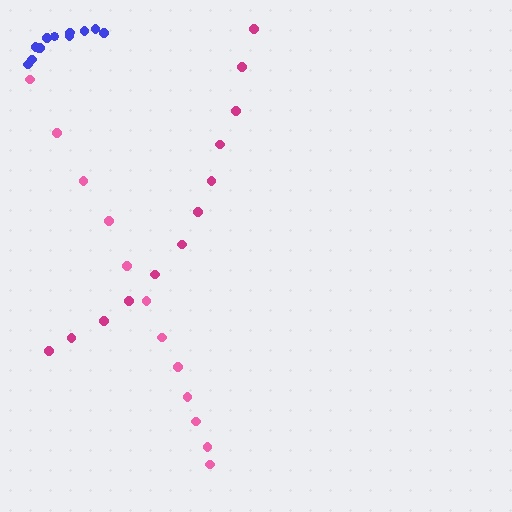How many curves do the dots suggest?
There are 3 distinct paths.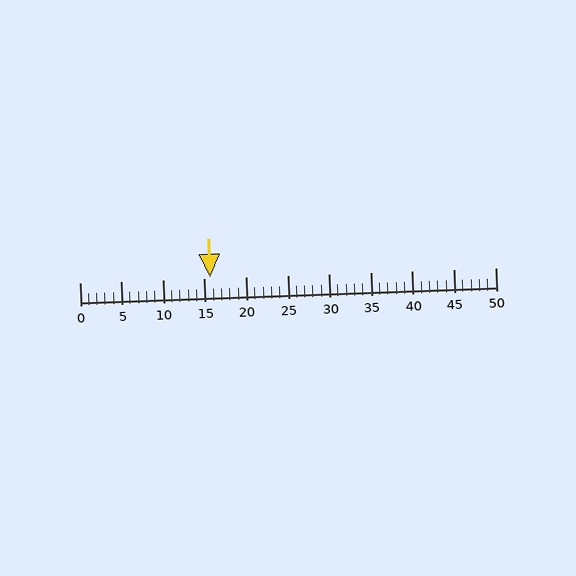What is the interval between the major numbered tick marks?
The major tick marks are spaced 5 units apart.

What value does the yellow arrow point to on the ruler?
The yellow arrow points to approximately 16.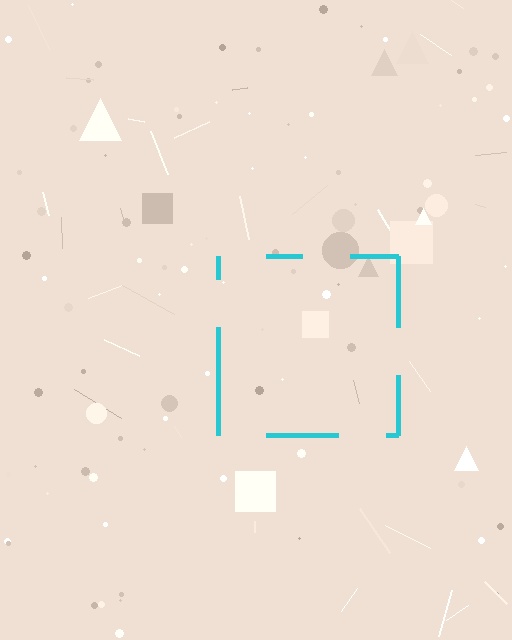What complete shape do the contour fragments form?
The contour fragments form a square.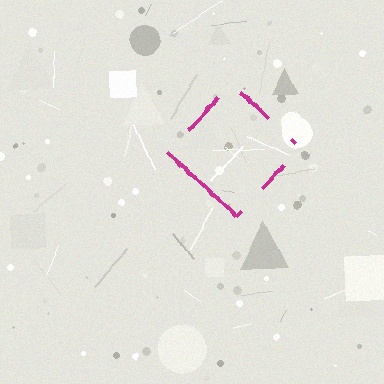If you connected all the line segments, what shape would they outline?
They would outline a diamond.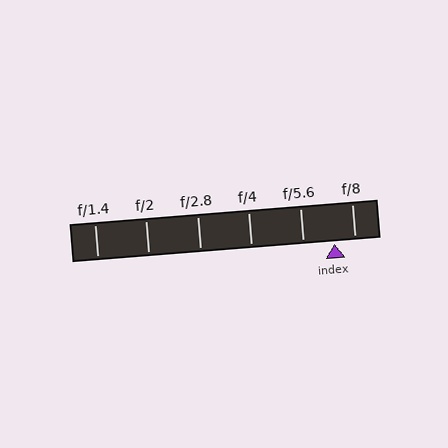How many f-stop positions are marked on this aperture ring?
There are 6 f-stop positions marked.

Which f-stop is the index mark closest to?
The index mark is closest to f/8.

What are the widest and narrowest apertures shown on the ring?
The widest aperture shown is f/1.4 and the narrowest is f/8.